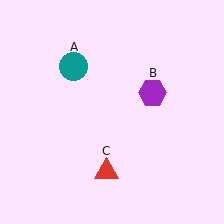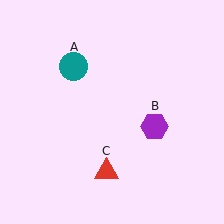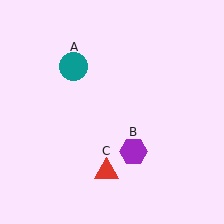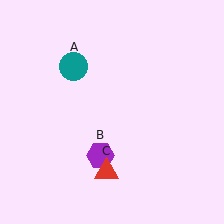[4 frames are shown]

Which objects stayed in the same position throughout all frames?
Teal circle (object A) and red triangle (object C) remained stationary.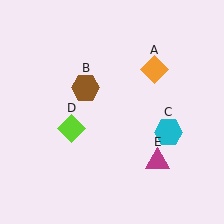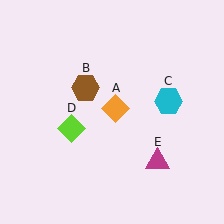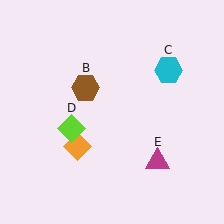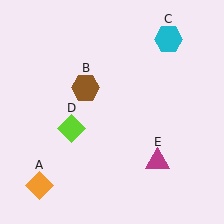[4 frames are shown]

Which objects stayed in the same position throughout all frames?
Brown hexagon (object B) and lime diamond (object D) and magenta triangle (object E) remained stationary.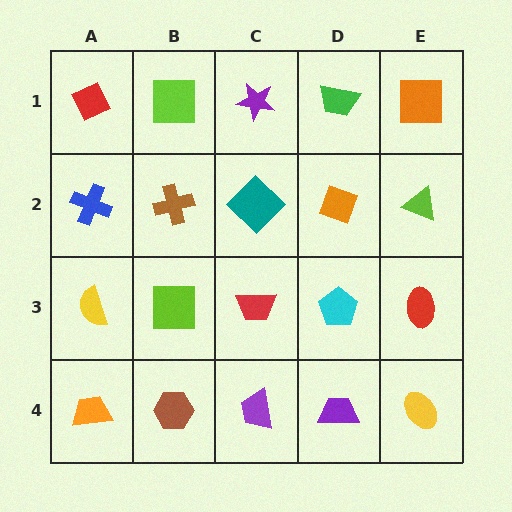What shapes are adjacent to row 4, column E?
A red ellipse (row 3, column E), a purple trapezoid (row 4, column D).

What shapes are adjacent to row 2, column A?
A red diamond (row 1, column A), a yellow semicircle (row 3, column A), a brown cross (row 2, column B).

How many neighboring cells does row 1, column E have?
2.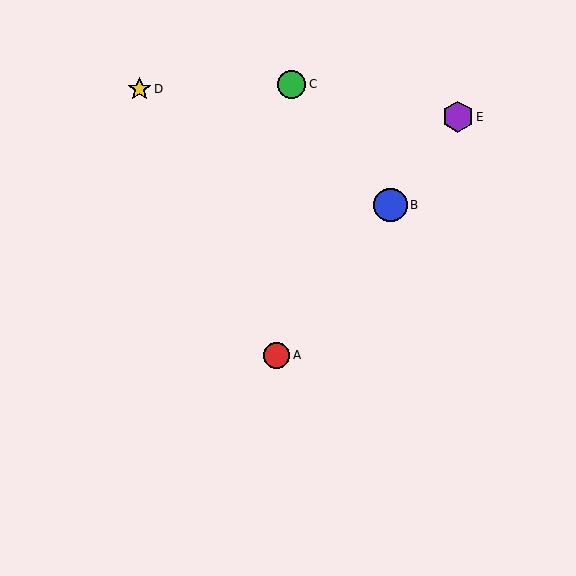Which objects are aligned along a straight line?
Objects A, B, E are aligned along a straight line.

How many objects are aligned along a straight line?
3 objects (A, B, E) are aligned along a straight line.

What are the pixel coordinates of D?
Object D is at (139, 89).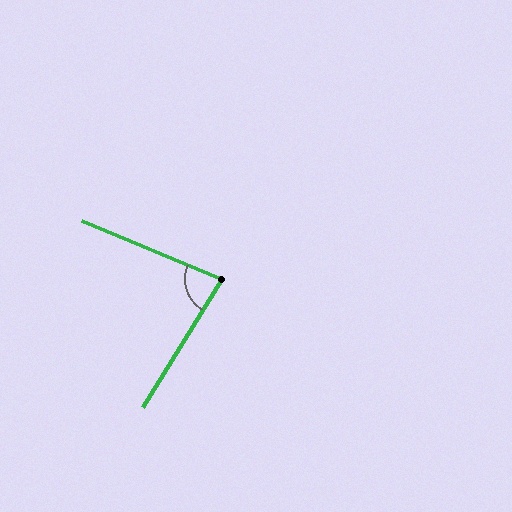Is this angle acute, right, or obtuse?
It is acute.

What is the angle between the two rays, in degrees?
Approximately 81 degrees.